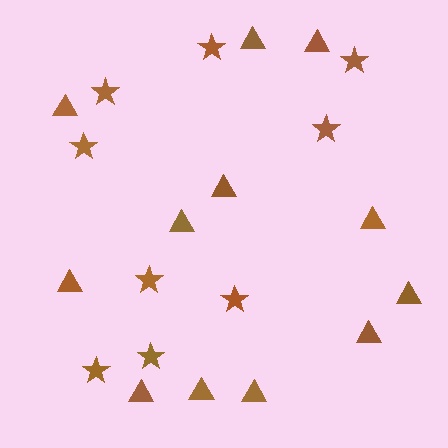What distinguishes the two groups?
There are 2 groups: one group of stars (9) and one group of triangles (12).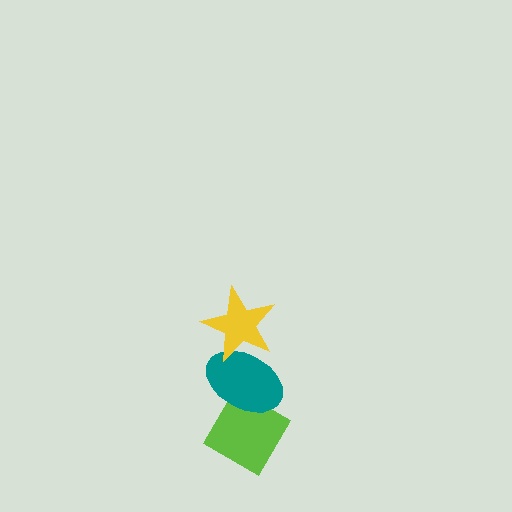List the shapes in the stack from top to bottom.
From top to bottom: the yellow star, the teal ellipse, the lime diamond.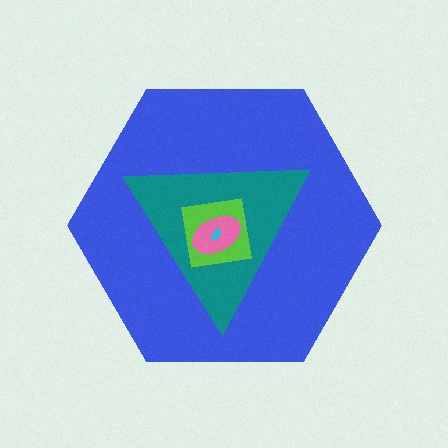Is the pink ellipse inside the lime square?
Yes.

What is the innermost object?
The cyan semicircle.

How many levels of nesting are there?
5.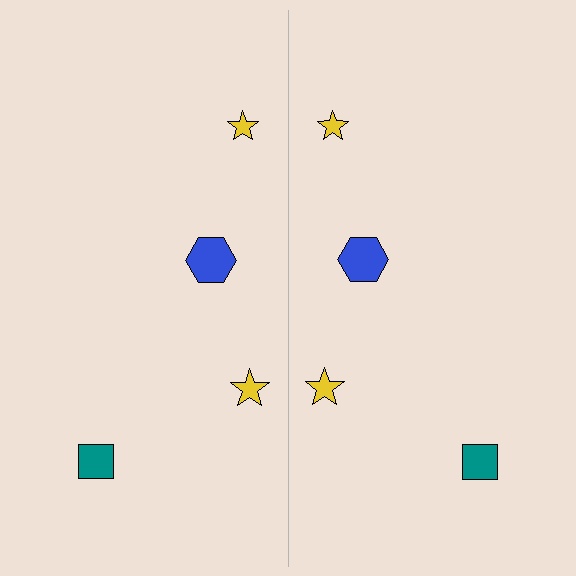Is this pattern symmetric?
Yes, this pattern has bilateral (reflection) symmetry.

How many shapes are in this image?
There are 8 shapes in this image.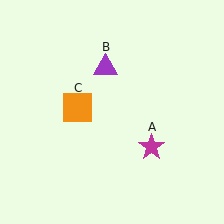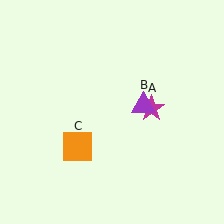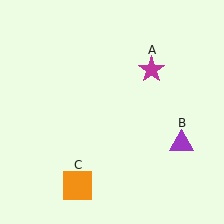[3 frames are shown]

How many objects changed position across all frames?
3 objects changed position: magenta star (object A), purple triangle (object B), orange square (object C).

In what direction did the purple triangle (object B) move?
The purple triangle (object B) moved down and to the right.